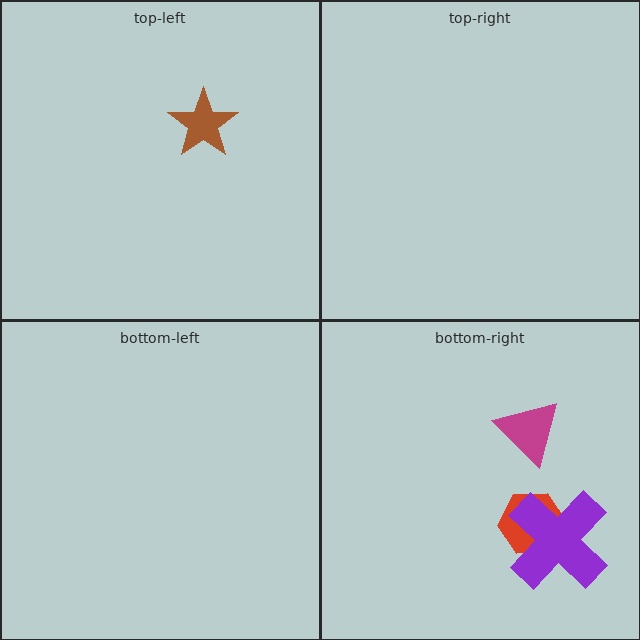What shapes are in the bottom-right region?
The magenta triangle, the red hexagon, the purple cross.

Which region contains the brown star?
The top-left region.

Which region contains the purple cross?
The bottom-right region.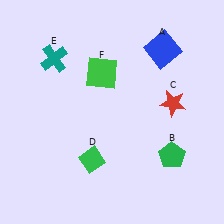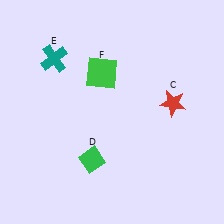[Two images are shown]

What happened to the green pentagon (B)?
The green pentagon (B) was removed in Image 2. It was in the bottom-right area of Image 1.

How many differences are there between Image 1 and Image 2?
There are 2 differences between the two images.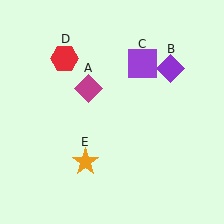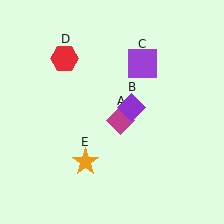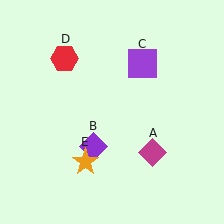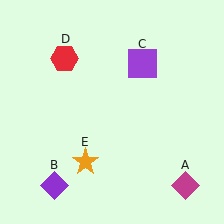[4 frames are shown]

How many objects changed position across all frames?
2 objects changed position: magenta diamond (object A), purple diamond (object B).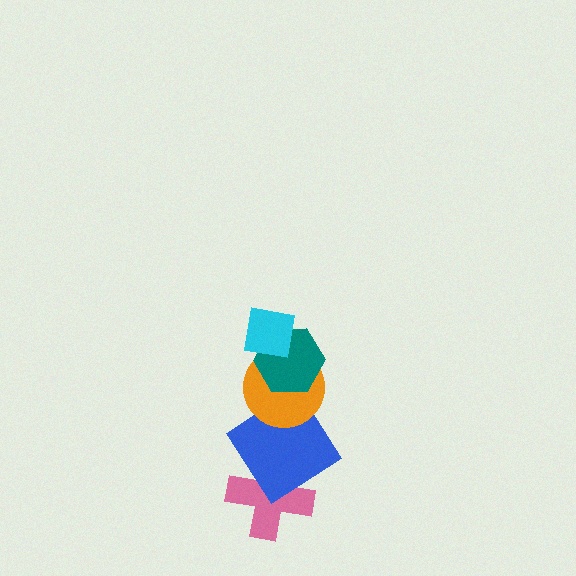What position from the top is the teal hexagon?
The teal hexagon is 2nd from the top.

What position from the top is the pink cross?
The pink cross is 5th from the top.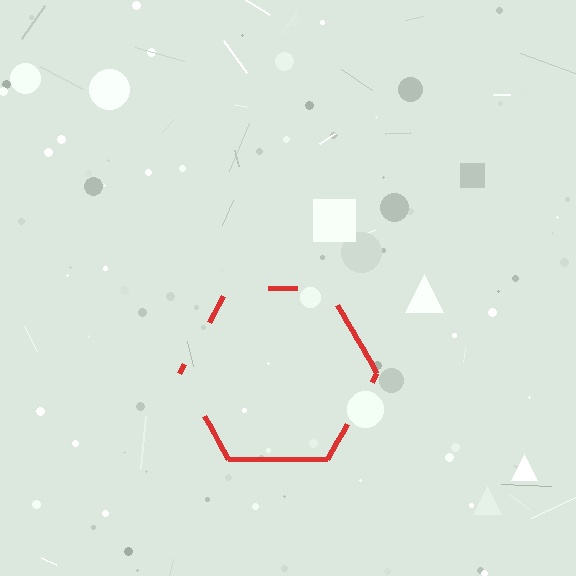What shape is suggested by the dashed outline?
The dashed outline suggests a hexagon.